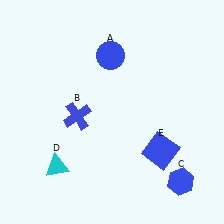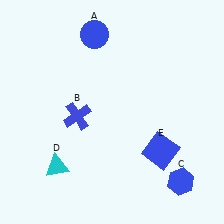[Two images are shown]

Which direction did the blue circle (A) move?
The blue circle (A) moved up.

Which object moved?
The blue circle (A) moved up.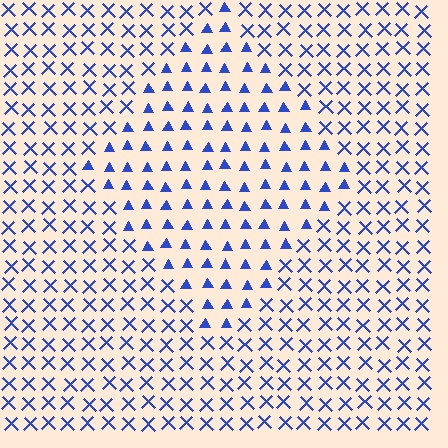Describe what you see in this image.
The image is filled with small blue elements arranged in a uniform grid. A diamond-shaped region contains triangles, while the surrounding area contains X marks. The boundary is defined purely by the change in element shape.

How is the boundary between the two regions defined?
The boundary is defined by a change in element shape: triangles inside vs. X marks outside. All elements share the same color and spacing.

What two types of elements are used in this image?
The image uses triangles inside the diamond region and X marks outside it.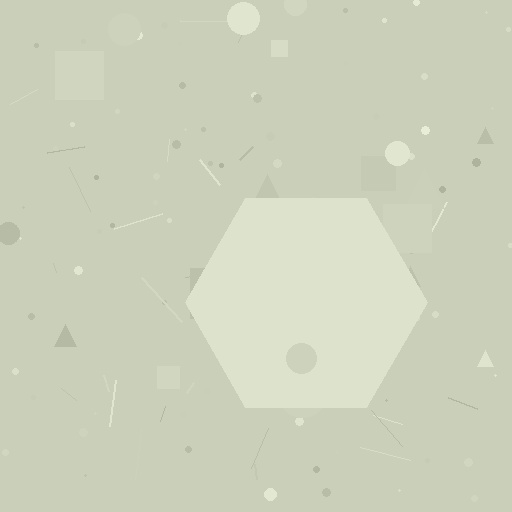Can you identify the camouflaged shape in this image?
The camouflaged shape is a hexagon.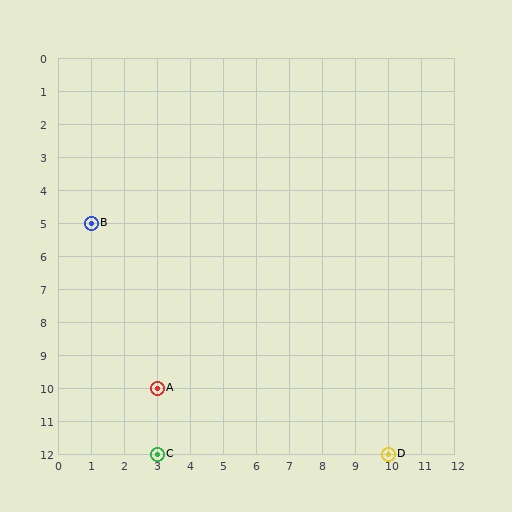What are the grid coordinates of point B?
Point B is at grid coordinates (1, 5).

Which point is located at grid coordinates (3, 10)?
Point A is at (3, 10).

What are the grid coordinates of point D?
Point D is at grid coordinates (10, 12).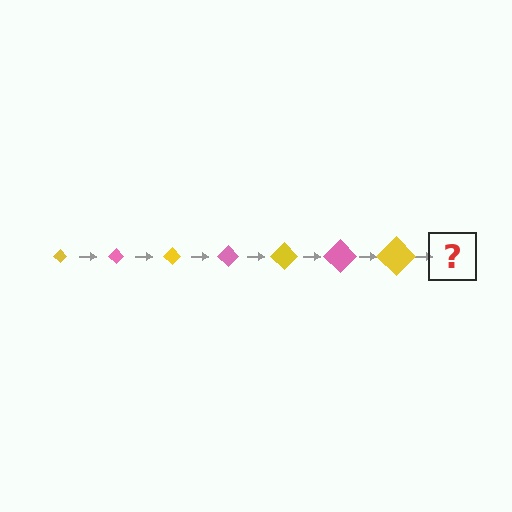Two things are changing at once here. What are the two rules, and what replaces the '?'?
The two rules are that the diamond grows larger each step and the color cycles through yellow and pink. The '?' should be a pink diamond, larger than the previous one.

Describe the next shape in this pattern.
It should be a pink diamond, larger than the previous one.